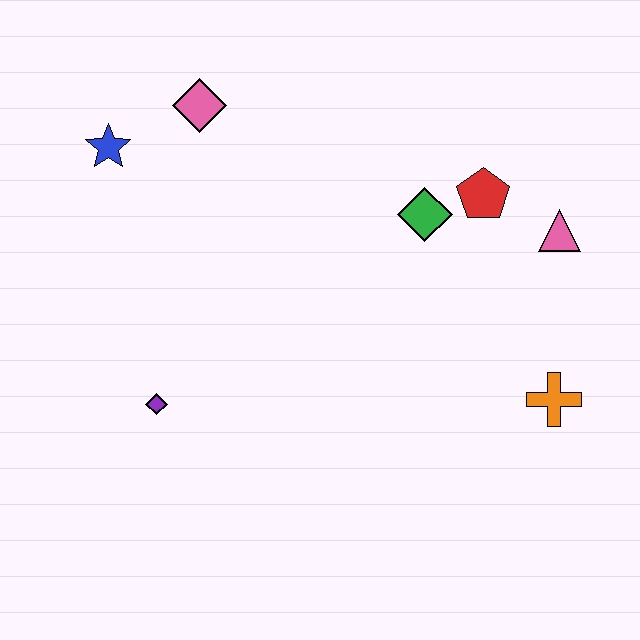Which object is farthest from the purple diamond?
The pink triangle is farthest from the purple diamond.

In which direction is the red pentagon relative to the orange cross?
The red pentagon is above the orange cross.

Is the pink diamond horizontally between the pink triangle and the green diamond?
No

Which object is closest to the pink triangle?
The red pentagon is closest to the pink triangle.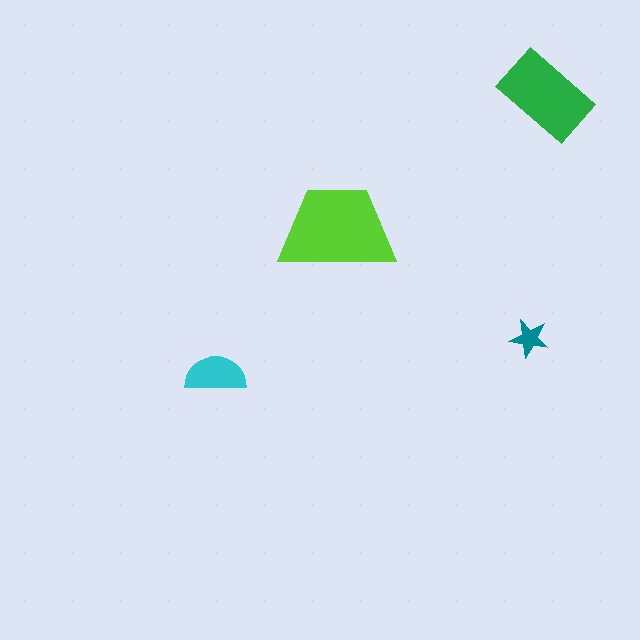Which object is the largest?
The lime trapezoid.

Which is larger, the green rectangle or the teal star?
The green rectangle.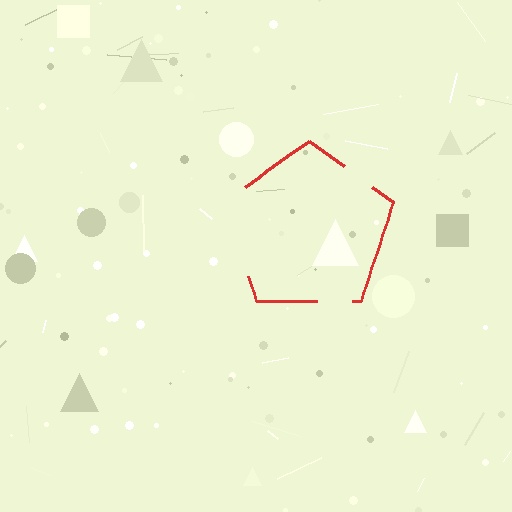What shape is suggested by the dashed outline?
The dashed outline suggests a pentagon.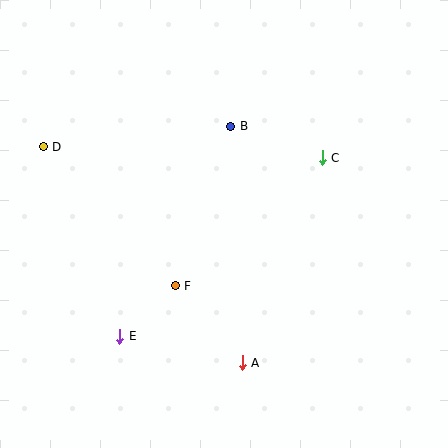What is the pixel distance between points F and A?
The distance between F and A is 102 pixels.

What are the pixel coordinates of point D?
Point D is at (43, 147).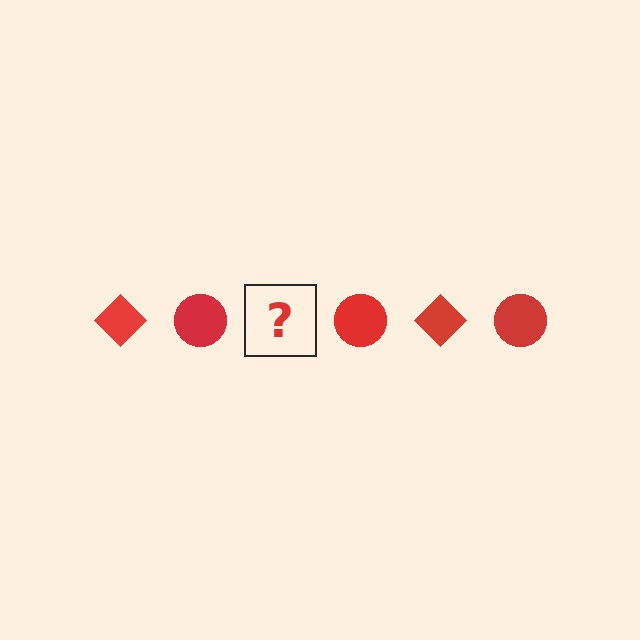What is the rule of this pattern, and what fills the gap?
The rule is that the pattern cycles through diamond, circle shapes in red. The gap should be filled with a red diamond.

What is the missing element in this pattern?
The missing element is a red diamond.